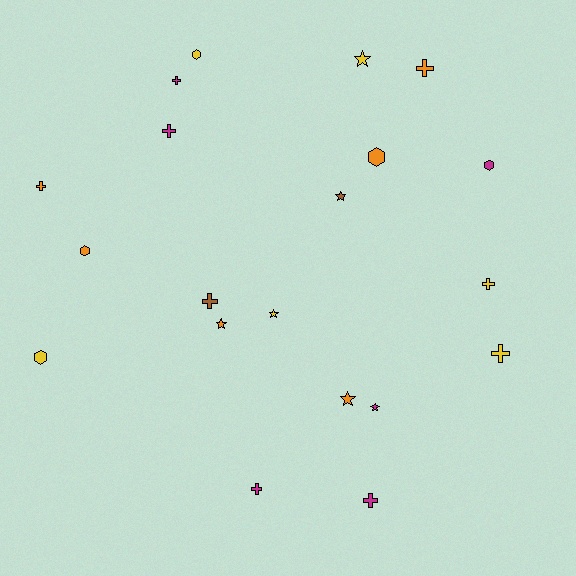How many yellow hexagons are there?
There are 2 yellow hexagons.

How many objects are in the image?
There are 20 objects.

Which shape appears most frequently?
Cross, with 9 objects.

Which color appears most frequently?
Orange, with 6 objects.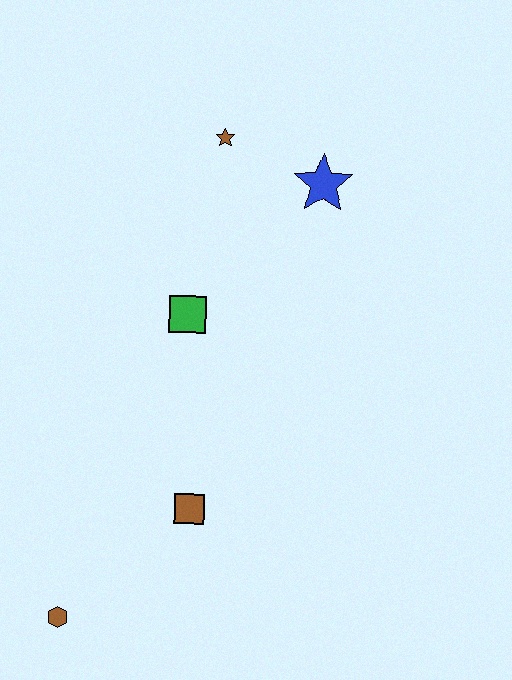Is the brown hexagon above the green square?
No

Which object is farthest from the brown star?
The brown hexagon is farthest from the brown star.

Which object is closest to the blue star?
The brown star is closest to the blue star.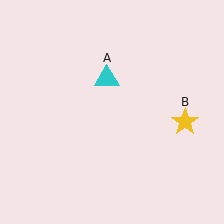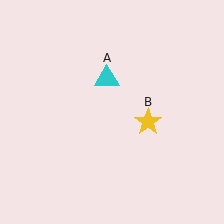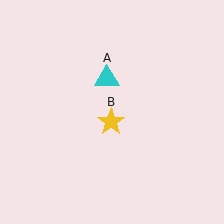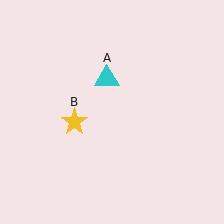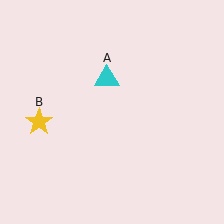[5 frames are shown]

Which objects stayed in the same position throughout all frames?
Cyan triangle (object A) remained stationary.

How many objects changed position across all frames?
1 object changed position: yellow star (object B).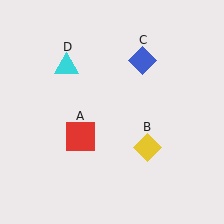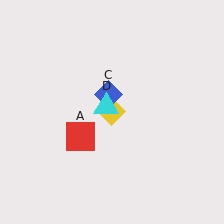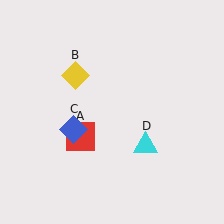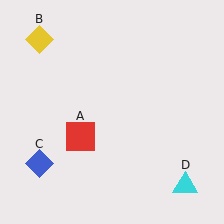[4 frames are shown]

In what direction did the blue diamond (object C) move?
The blue diamond (object C) moved down and to the left.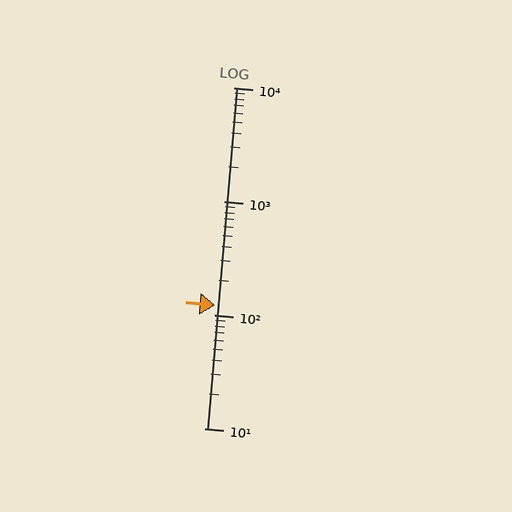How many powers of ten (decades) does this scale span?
The scale spans 3 decades, from 10 to 10000.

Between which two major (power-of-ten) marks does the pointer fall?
The pointer is between 100 and 1000.